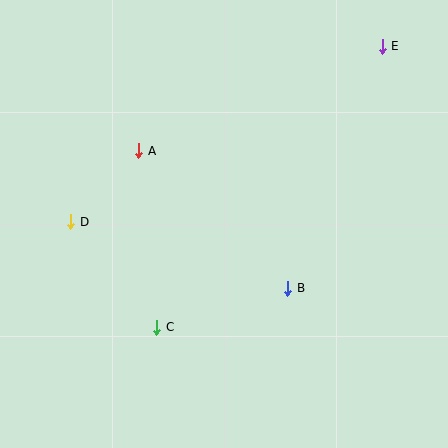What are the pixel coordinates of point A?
Point A is at (139, 151).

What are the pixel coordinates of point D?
Point D is at (71, 222).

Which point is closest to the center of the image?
Point B at (288, 288) is closest to the center.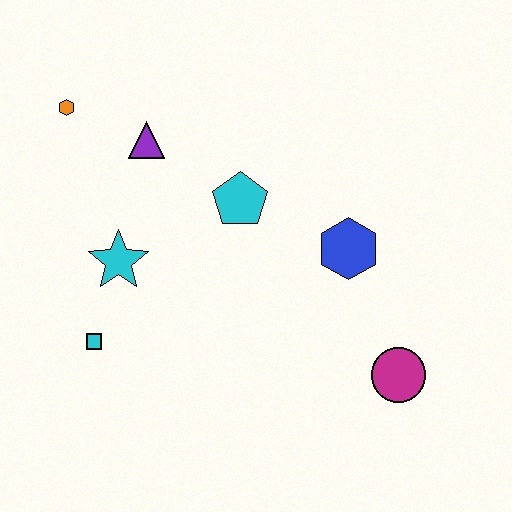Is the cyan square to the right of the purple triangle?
No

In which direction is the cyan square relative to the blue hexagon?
The cyan square is to the left of the blue hexagon.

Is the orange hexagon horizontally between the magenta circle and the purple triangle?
No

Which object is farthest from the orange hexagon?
The magenta circle is farthest from the orange hexagon.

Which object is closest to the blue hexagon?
The cyan pentagon is closest to the blue hexagon.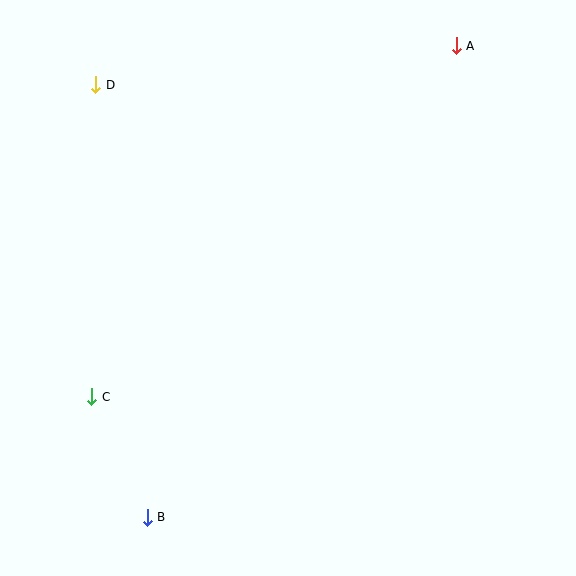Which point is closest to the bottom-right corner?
Point B is closest to the bottom-right corner.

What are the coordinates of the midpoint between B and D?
The midpoint between B and D is at (121, 301).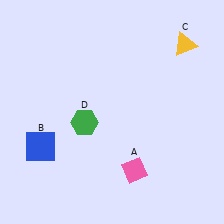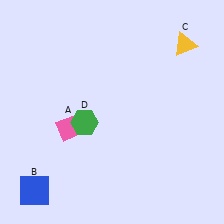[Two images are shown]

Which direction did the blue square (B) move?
The blue square (B) moved down.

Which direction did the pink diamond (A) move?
The pink diamond (A) moved left.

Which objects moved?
The objects that moved are: the pink diamond (A), the blue square (B).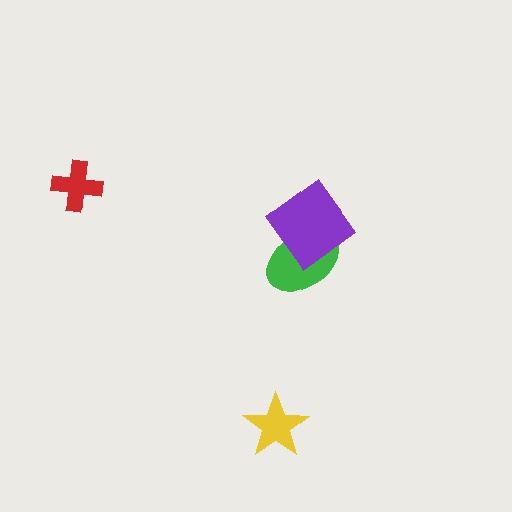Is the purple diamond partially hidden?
No, no other shape covers it.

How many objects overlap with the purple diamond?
1 object overlaps with the purple diamond.